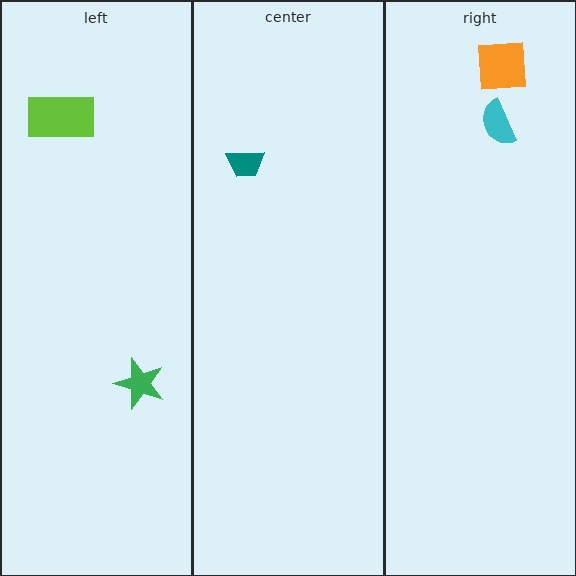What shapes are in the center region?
The teal trapezoid.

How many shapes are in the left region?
2.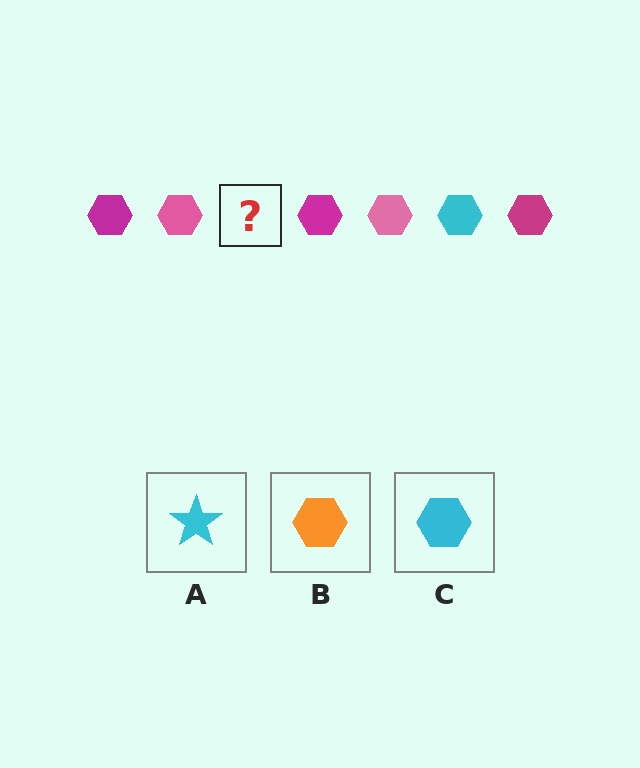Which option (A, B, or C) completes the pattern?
C.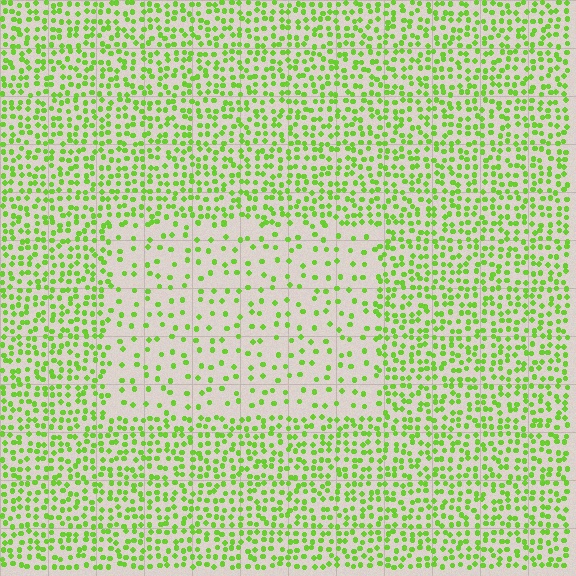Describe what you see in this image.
The image contains small lime elements arranged at two different densities. A rectangle-shaped region is visible where the elements are less densely packed than the surrounding area.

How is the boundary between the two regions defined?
The boundary is defined by a change in element density (approximately 2.5x ratio). All elements are the same color, size, and shape.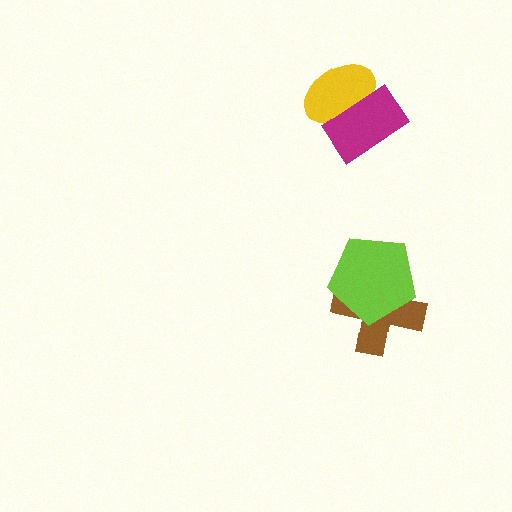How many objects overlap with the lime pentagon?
1 object overlaps with the lime pentagon.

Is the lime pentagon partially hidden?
No, no other shape covers it.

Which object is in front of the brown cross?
The lime pentagon is in front of the brown cross.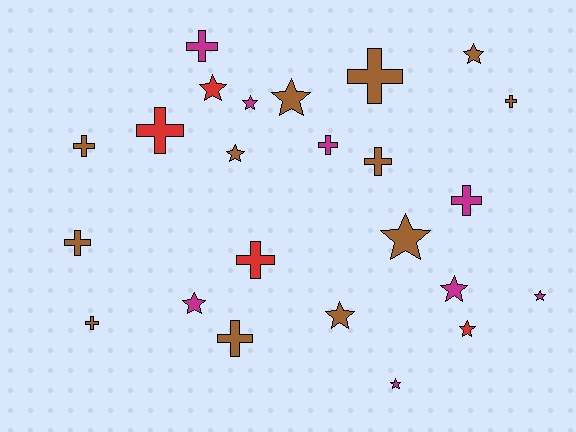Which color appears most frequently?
Brown, with 12 objects.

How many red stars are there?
There are 2 red stars.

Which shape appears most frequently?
Cross, with 12 objects.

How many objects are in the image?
There are 24 objects.